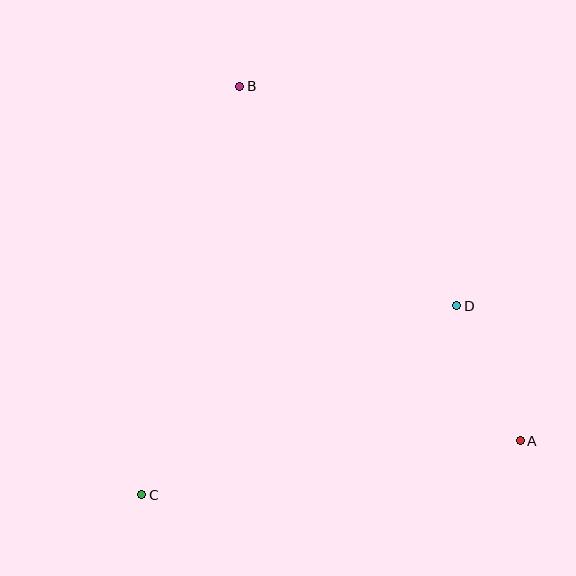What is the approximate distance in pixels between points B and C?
The distance between B and C is approximately 420 pixels.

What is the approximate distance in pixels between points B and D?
The distance between B and D is approximately 309 pixels.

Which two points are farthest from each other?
Points A and B are farthest from each other.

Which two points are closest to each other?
Points A and D are closest to each other.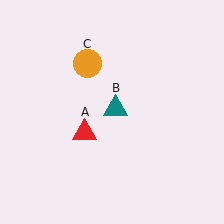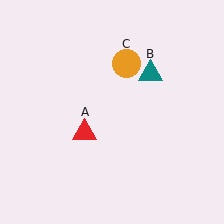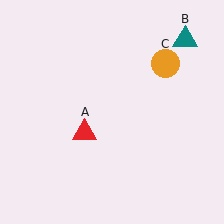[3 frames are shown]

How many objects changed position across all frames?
2 objects changed position: teal triangle (object B), orange circle (object C).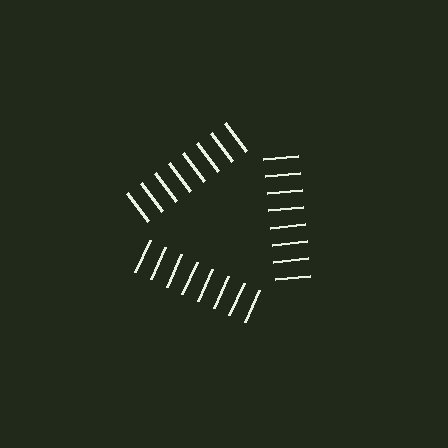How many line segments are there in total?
24 — 8 along each of the 3 edges.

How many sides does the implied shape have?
3 sides — the line-ends trace a triangle.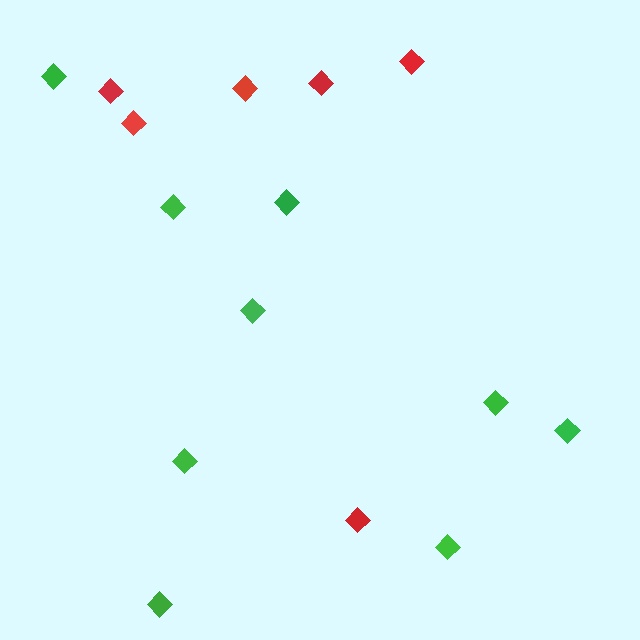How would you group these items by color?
There are 2 groups: one group of green diamonds (9) and one group of red diamonds (6).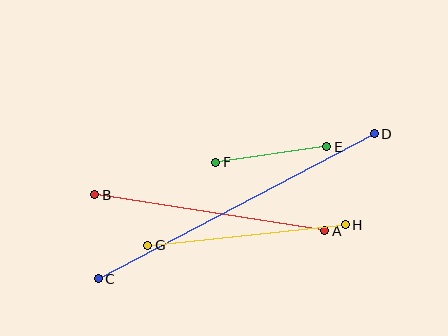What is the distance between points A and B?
The distance is approximately 233 pixels.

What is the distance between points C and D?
The distance is approximately 312 pixels.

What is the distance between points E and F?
The distance is approximately 112 pixels.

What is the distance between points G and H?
The distance is approximately 199 pixels.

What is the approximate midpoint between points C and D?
The midpoint is at approximately (236, 206) pixels.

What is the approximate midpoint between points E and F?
The midpoint is at approximately (271, 155) pixels.